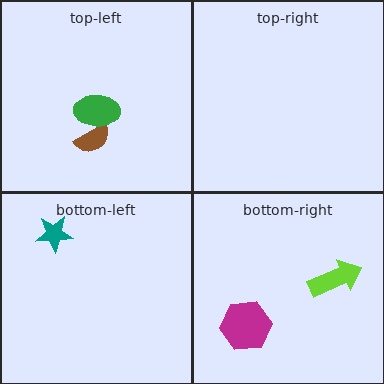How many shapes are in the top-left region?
2.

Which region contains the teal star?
The bottom-left region.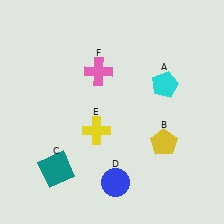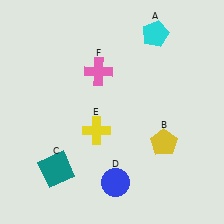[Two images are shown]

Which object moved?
The cyan pentagon (A) moved up.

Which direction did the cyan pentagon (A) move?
The cyan pentagon (A) moved up.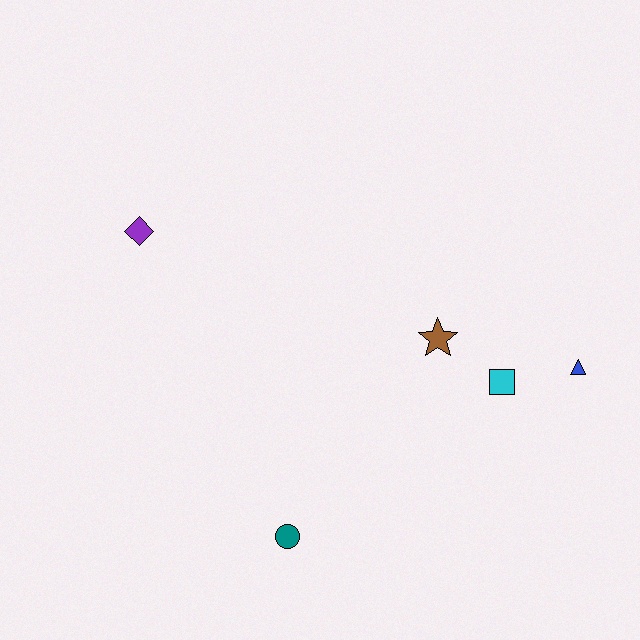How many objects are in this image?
There are 5 objects.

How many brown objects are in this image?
There is 1 brown object.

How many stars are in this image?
There is 1 star.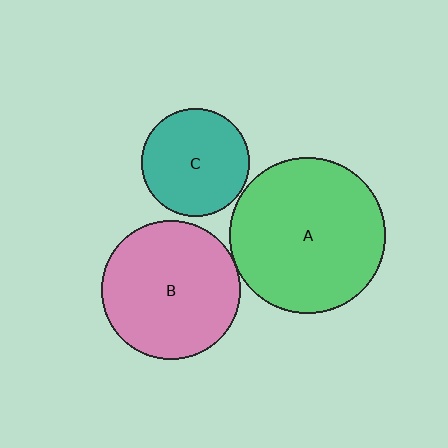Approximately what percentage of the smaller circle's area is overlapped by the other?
Approximately 5%.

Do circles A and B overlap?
Yes.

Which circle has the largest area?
Circle A (green).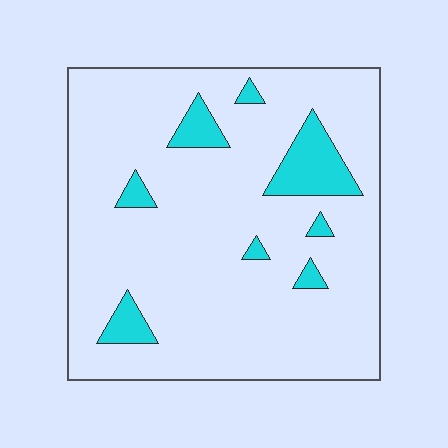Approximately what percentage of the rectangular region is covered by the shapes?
Approximately 10%.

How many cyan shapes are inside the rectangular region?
8.